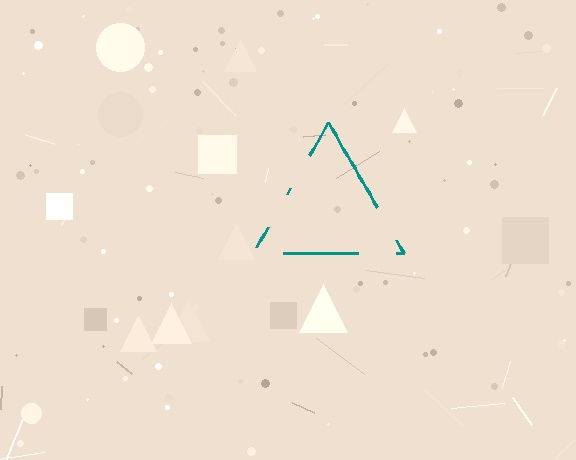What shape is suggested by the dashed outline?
The dashed outline suggests a triangle.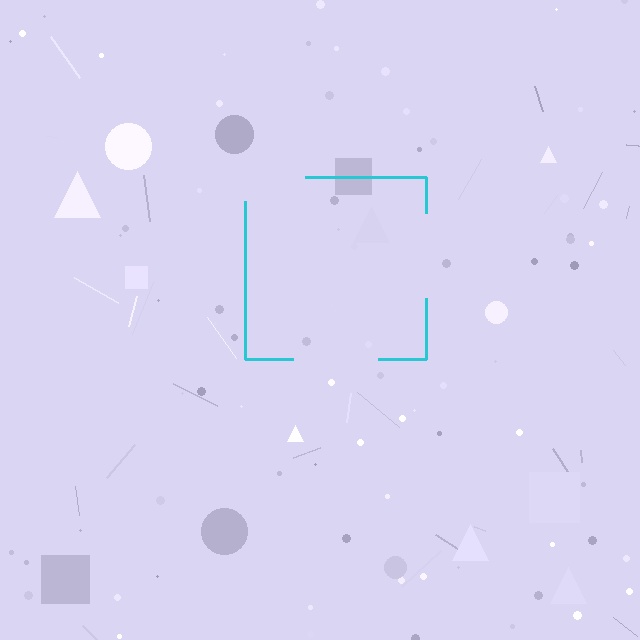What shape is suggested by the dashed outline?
The dashed outline suggests a square.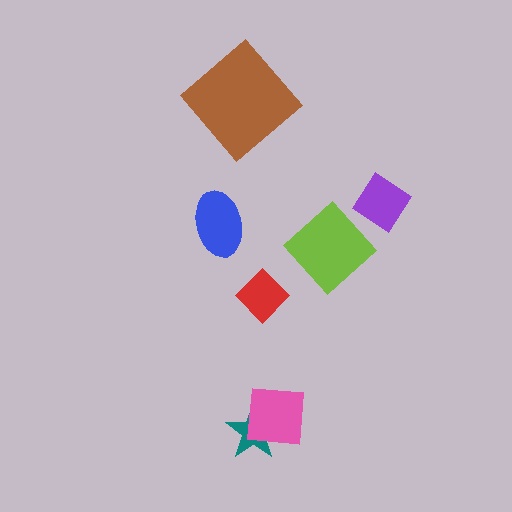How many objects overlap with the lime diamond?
0 objects overlap with the lime diamond.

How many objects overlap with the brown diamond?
0 objects overlap with the brown diamond.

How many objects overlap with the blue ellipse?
0 objects overlap with the blue ellipse.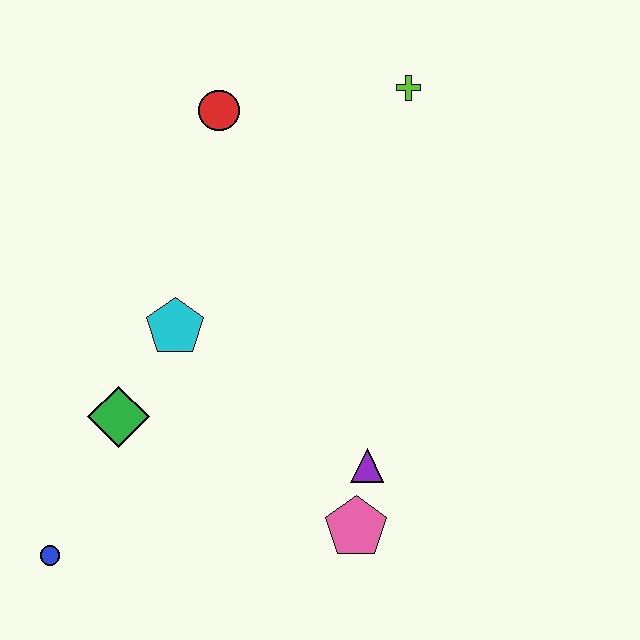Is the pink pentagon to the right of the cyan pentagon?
Yes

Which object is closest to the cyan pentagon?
The green diamond is closest to the cyan pentagon.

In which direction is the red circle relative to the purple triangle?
The red circle is above the purple triangle.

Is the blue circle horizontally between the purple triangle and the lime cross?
No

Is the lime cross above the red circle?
Yes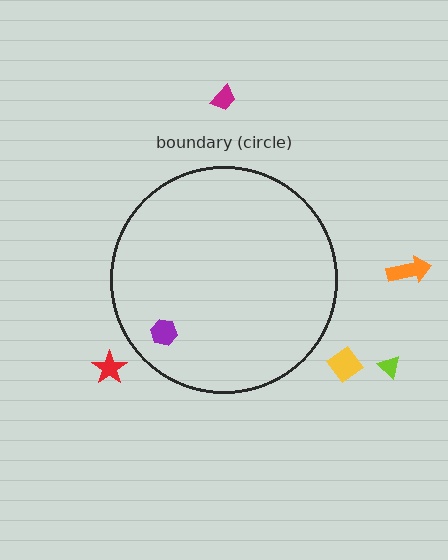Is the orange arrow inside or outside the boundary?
Outside.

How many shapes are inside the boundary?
1 inside, 5 outside.